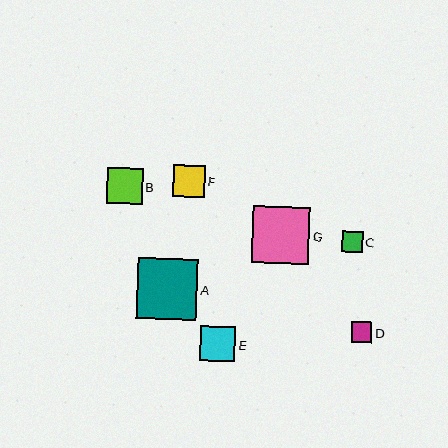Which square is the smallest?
Square D is the smallest with a size of approximately 20 pixels.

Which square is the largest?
Square A is the largest with a size of approximately 61 pixels.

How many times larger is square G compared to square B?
Square G is approximately 1.6 times the size of square B.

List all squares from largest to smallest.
From largest to smallest: A, G, B, E, F, C, D.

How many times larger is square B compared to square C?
Square B is approximately 1.8 times the size of square C.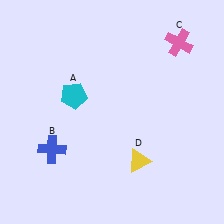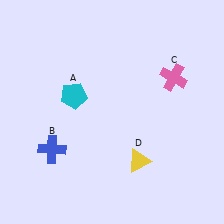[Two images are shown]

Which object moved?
The pink cross (C) moved down.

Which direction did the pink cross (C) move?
The pink cross (C) moved down.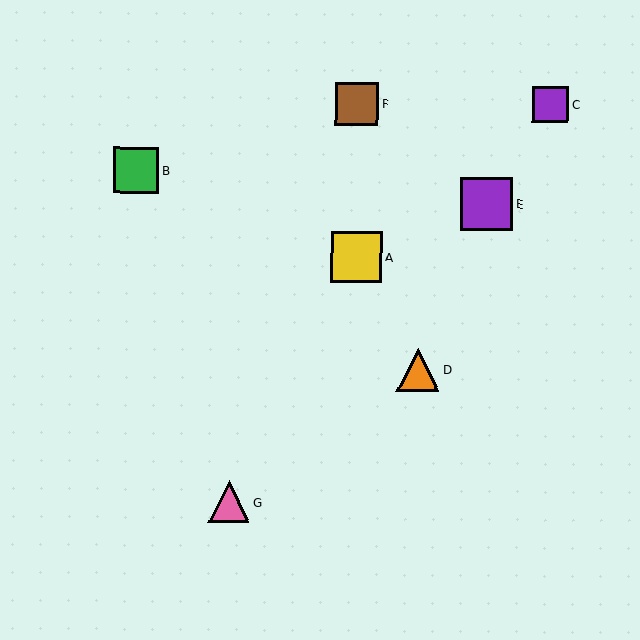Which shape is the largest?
The purple square (labeled E) is the largest.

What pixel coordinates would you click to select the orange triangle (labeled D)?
Click at (418, 370) to select the orange triangle D.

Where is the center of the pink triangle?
The center of the pink triangle is at (229, 502).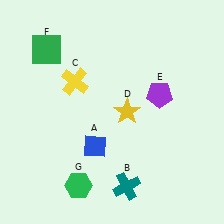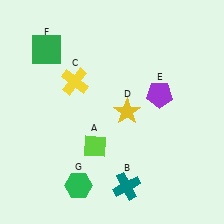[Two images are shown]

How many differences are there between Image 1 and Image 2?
There is 1 difference between the two images.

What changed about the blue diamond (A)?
In Image 1, A is blue. In Image 2, it changed to lime.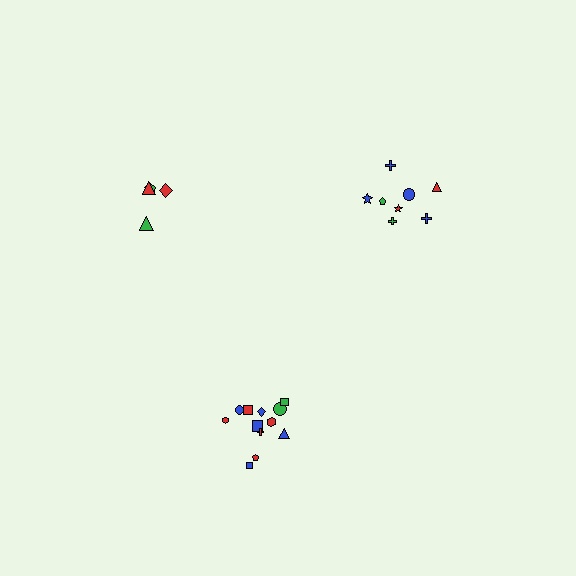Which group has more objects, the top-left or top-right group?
The top-right group.